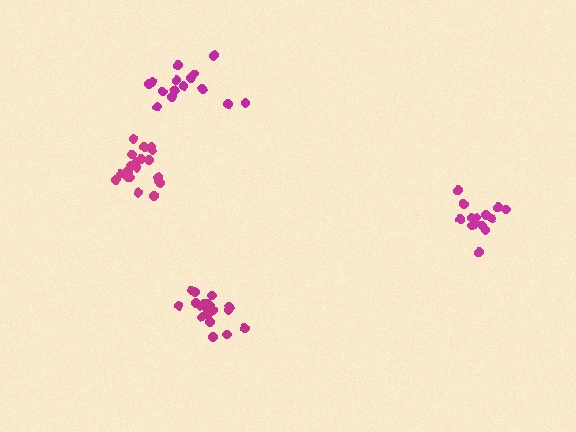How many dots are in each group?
Group 1: 20 dots, Group 2: 14 dots, Group 3: 20 dots, Group 4: 15 dots (69 total).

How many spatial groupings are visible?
There are 4 spatial groupings.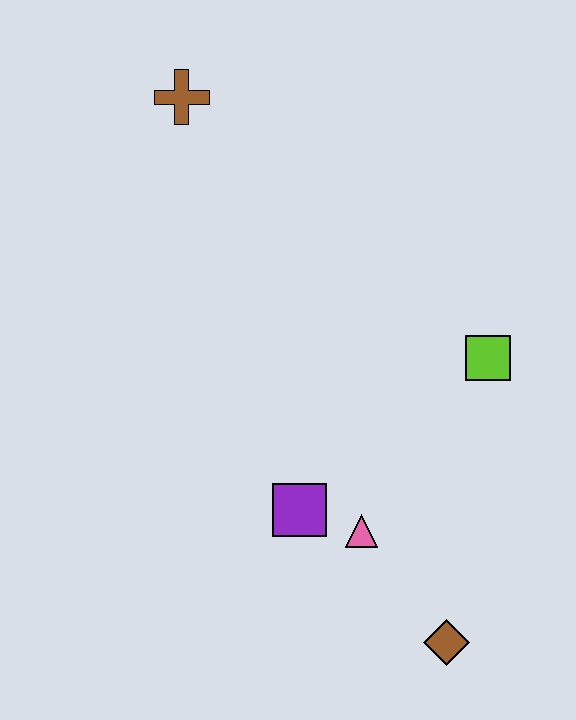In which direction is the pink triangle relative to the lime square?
The pink triangle is below the lime square.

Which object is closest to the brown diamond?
The pink triangle is closest to the brown diamond.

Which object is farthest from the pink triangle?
The brown cross is farthest from the pink triangle.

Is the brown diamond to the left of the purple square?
No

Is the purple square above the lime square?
No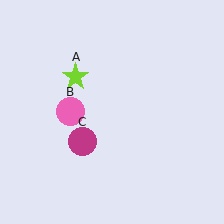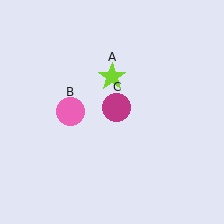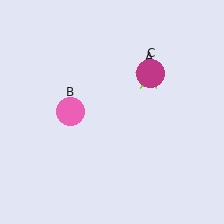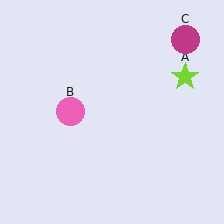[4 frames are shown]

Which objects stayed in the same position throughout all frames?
Pink circle (object B) remained stationary.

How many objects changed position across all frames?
2 objects changed position: lime star (object A), magenta circle (object C).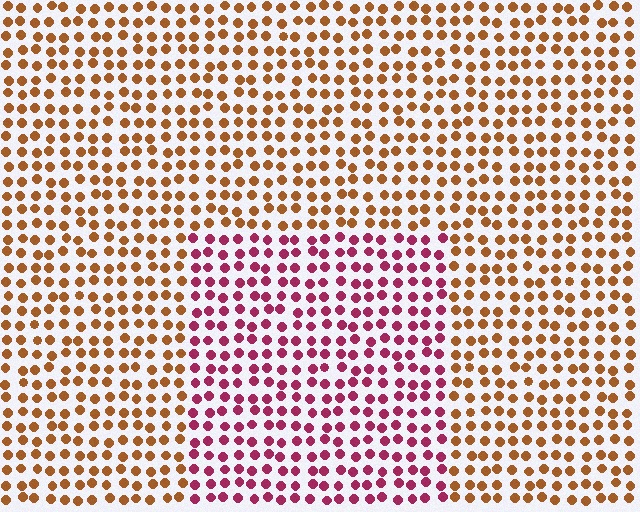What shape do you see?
I see a rectangle.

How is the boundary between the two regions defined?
The boundary is defined purely by a slight shift in hue (about 53 degrees). Spacing, size, and orientation are identical on both sides.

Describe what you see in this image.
The image is filled with small brown elements in a uniform arrangement. A rectangle-shaped region is visible where the elements are tinted to a slightly different hue, forming a subtle color boundary.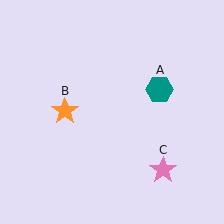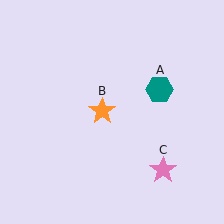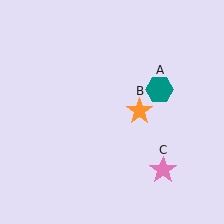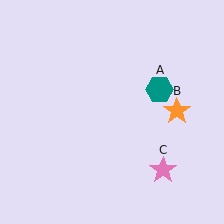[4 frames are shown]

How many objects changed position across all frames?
1 object changed position: orange star (object B).